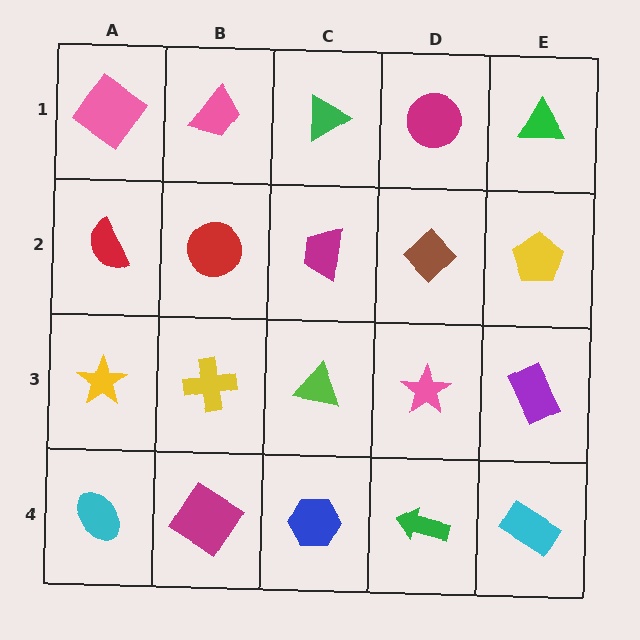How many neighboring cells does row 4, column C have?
3.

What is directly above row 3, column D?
A brown diamond.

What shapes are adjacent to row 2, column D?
A magenta circle (row 1, column D), a pink star (row 3, column D), a magenta trapezoid (row 2, column C), a yellow pentagon (row 2, column E).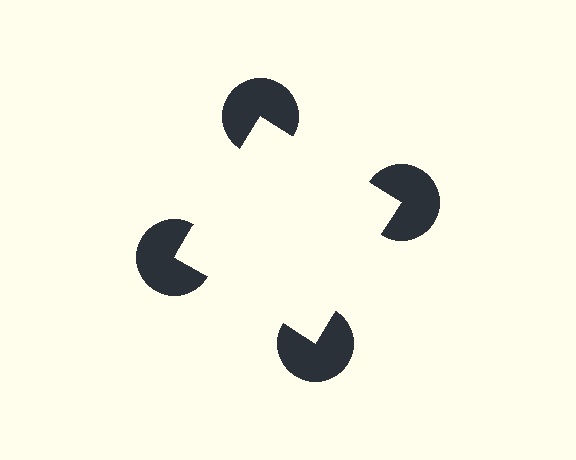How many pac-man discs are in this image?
There are 4 — one at each vertex of the illusory square.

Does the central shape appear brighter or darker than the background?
It typically appears slightly brighter than the background, even though no actual brightness change is drawn.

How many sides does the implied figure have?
4 sides.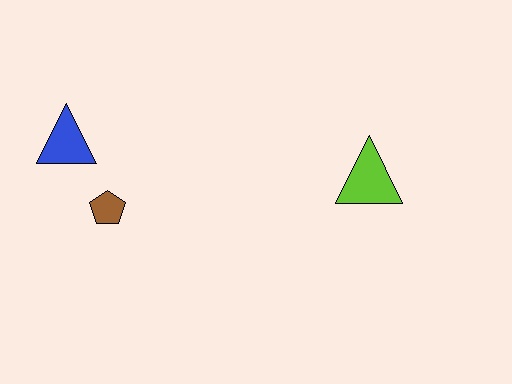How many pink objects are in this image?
There are no pink objects.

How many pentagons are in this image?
There is 1 pentagon.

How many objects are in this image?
There are 3 objects.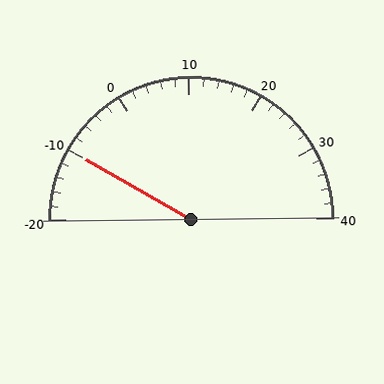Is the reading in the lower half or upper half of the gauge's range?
The reading is in the lower half of the range (-20 to 40).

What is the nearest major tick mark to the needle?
The nearest major tick mark is -10.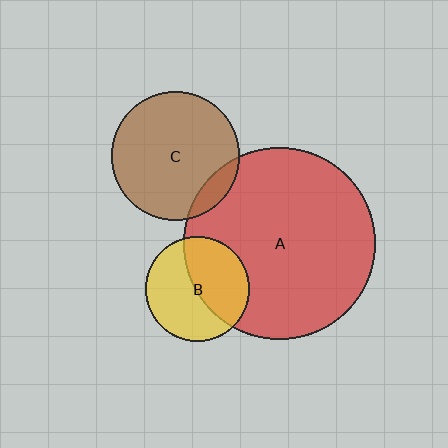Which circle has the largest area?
Circle A (red).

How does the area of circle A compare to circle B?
Approximately 3.4 times.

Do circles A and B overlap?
Yes.